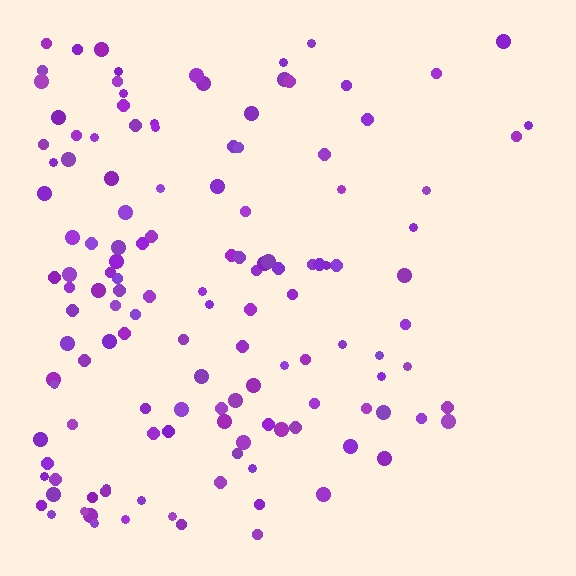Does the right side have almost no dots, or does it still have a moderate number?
Still a moderate number, just noticeably fewer than the left.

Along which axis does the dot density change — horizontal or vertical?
Horizontal.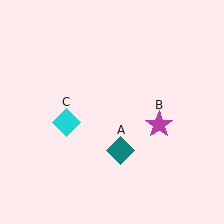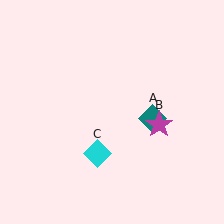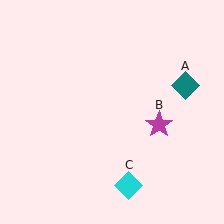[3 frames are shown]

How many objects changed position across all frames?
2 objects changed position: teal diamond (object A), cyan diamond (object C).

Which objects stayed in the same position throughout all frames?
Magenta star (object B) remained stationary.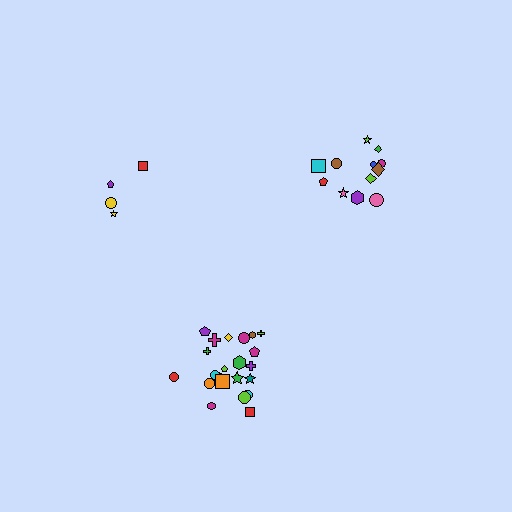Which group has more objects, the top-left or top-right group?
The top-right group.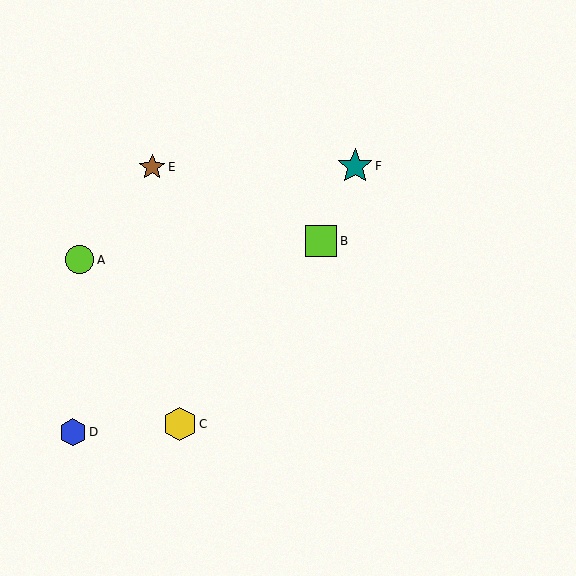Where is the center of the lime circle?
The center of the lime circle is at (80, 260).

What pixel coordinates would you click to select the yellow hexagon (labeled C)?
Click at (180, 424) to select the yellow hexagon C.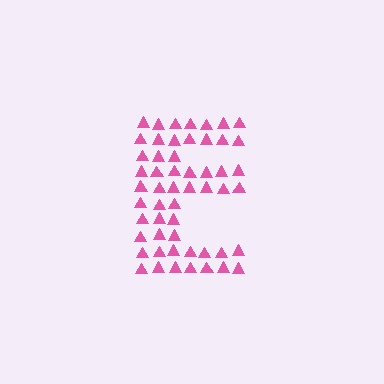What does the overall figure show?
The overall figure shows the letter E.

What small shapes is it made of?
It is made of small triangles.